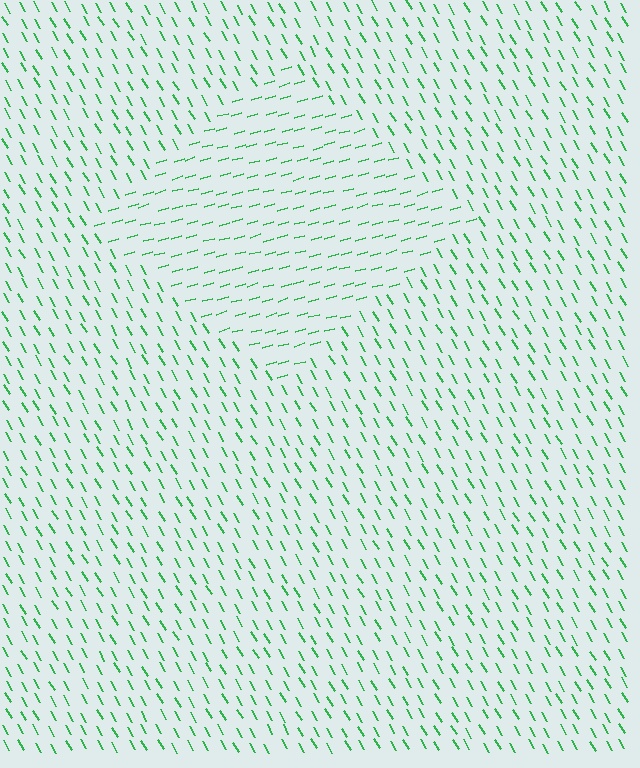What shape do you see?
I see a diamond.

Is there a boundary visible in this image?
Yes, there is a texture boundary formed by a change in line orientation.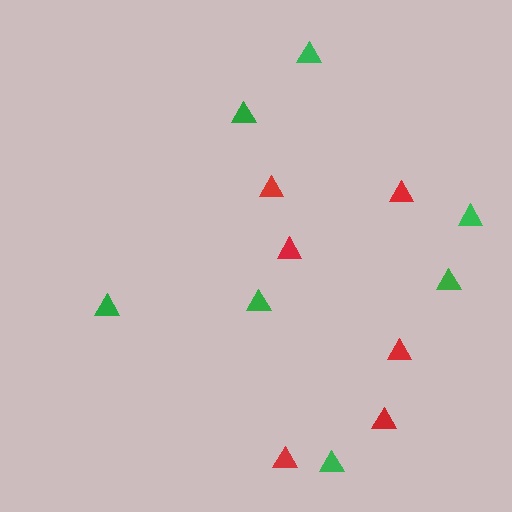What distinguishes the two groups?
There are 2 groups: one group of green triangles (7) and one group of red triangles (6).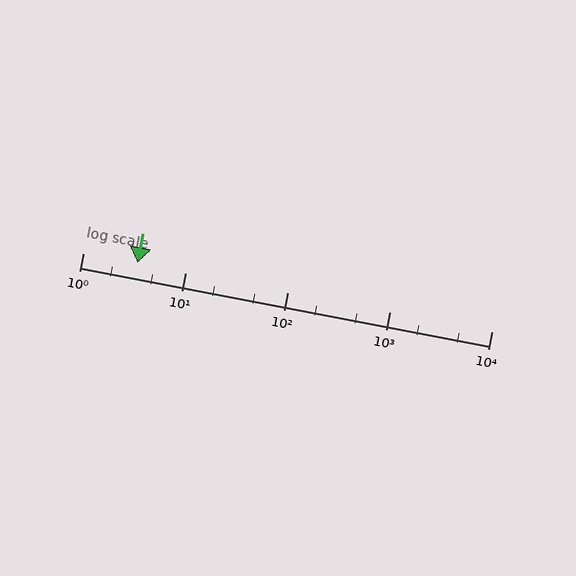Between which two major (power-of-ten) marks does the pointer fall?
The pointer is between 1 and 10.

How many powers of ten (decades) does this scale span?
The scale spans 4 decades, from 1 to 10000.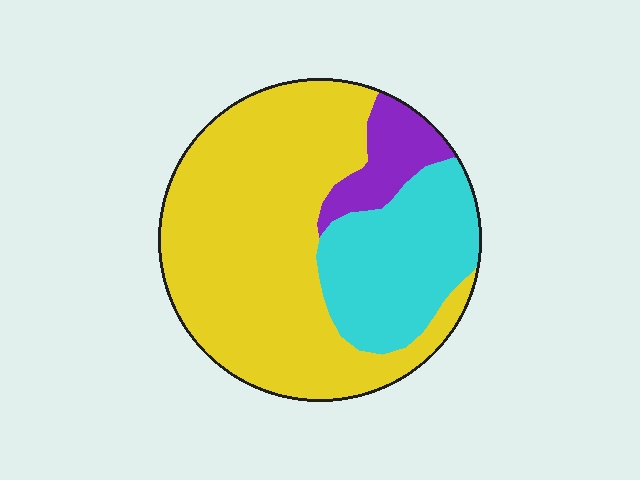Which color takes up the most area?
Yellow, at roughly 65%.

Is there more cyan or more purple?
Cyan.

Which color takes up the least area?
Purple, at roughly 10%.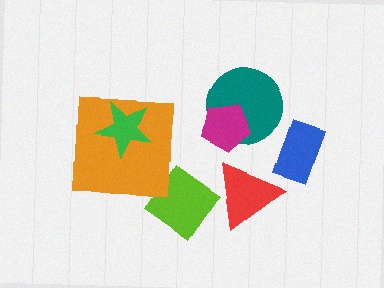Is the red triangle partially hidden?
No, no other shape covers it.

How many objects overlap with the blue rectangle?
0 objects overlap with the blue rectangle.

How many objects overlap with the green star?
1 object overlaps with the green star.